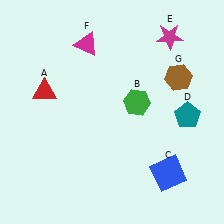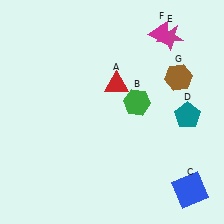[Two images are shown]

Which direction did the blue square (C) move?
The blue square (C) moved right.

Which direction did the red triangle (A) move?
The red triangle (A) moved right.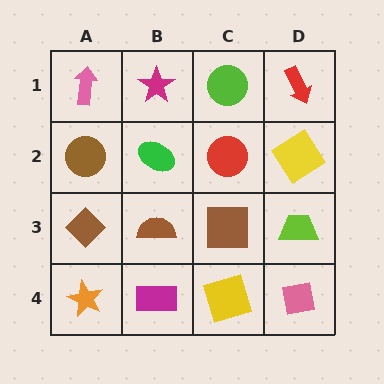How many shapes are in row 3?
4 shapes.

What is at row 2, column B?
A green ellipse.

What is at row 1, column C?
A lime circle.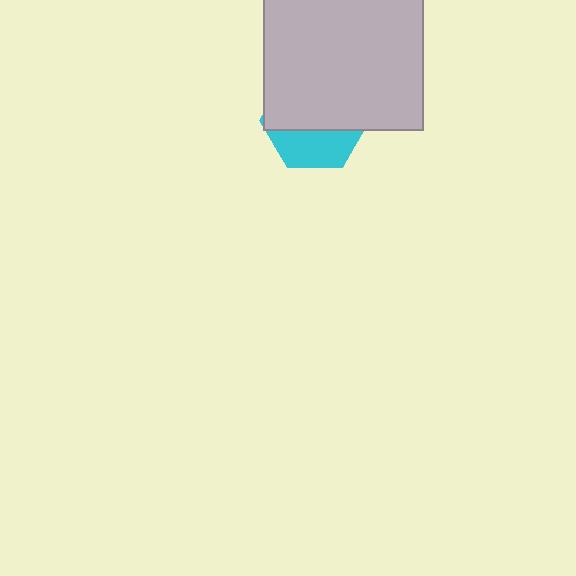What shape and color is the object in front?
The object in front is a light gray square.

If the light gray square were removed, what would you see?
You would see the complete cyan hexagon.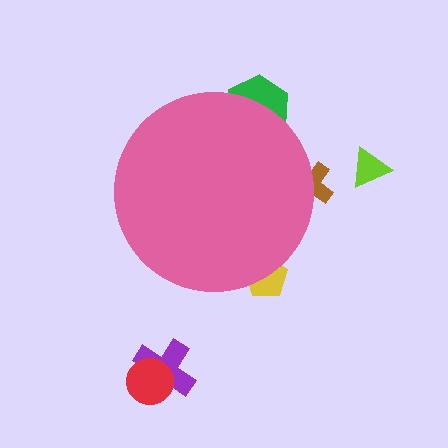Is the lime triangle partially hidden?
No, the lime triangle is fully visible.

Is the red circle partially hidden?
No, the red circle is fully visible.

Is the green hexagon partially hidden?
Yes, the green hexagon is partially hidden behind the pink circle.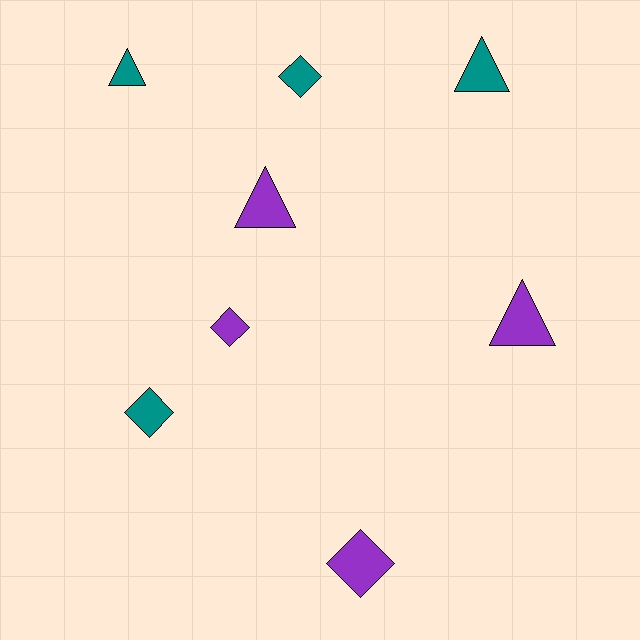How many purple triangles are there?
There are 2 purple triangles.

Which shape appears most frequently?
Triangle, with 4 objects.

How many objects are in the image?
There are 8 objects.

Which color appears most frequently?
Purple, with 4 objects.